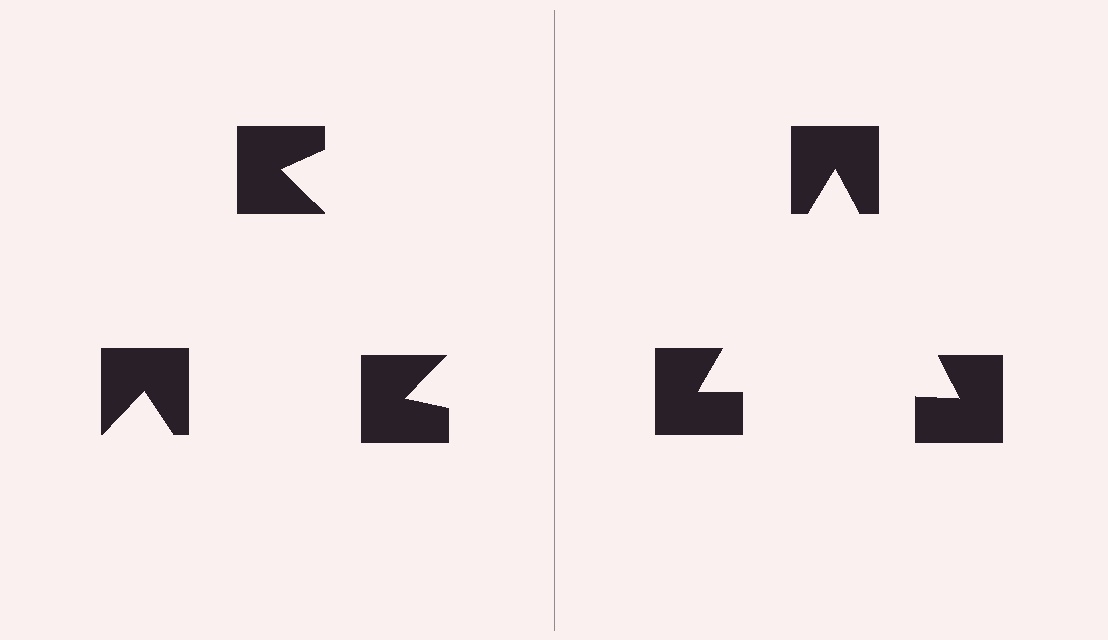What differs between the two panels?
The notched squares are positioned identically on both sides; only the wedge orientations differ. On the right they align to a triangle; on the left they are misaligned.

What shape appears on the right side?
An illusory triangle.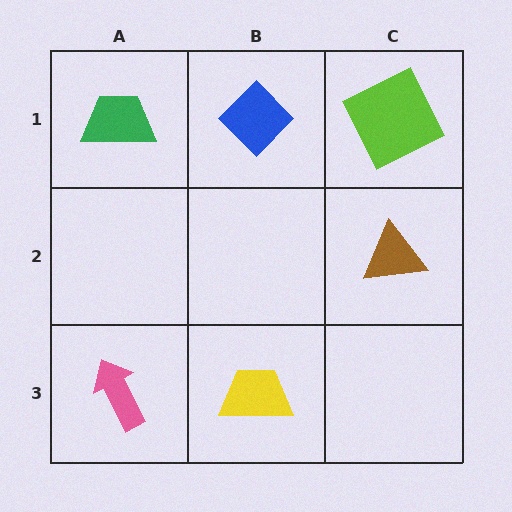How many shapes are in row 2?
1 shape.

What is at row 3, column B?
A yellow trapezoid.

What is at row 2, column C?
A brown triangle.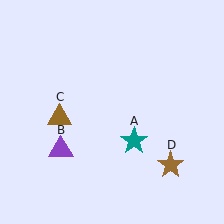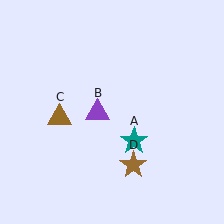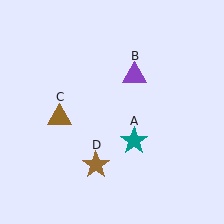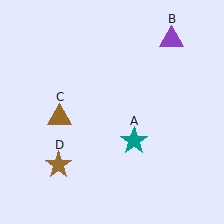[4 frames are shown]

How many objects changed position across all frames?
2 objects changed position: purple triangle (object B), brown star (object D).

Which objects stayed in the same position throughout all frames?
Teal star (object A) and brown triangle (object C) remained stationary.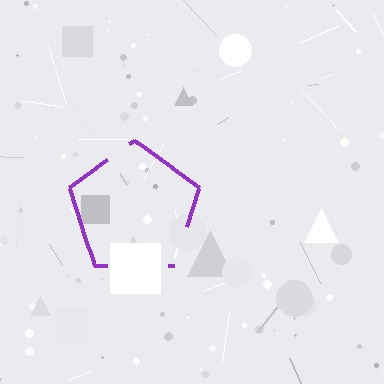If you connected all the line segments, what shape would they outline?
They would outline a pentagon.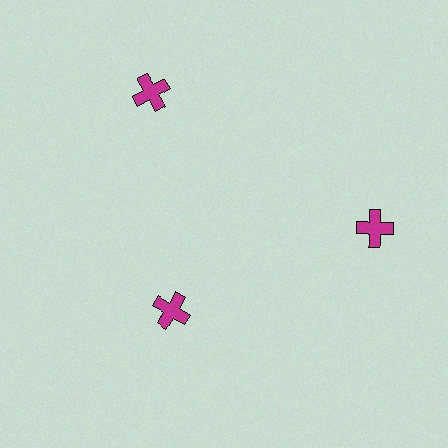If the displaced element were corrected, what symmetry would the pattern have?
It would have 3-fold rotational symmetry — the pattern would map onto itself every 120 degrees.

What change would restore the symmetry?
The symmetry would be restored by moving it outward, back onto the ring so that all 3 crosses sit at equal angles and equal distance from the center.